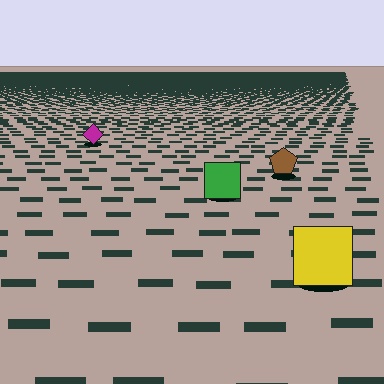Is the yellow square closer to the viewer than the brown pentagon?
Yes. The yellow square is closer — you can tell from the texture gradient: the ground texture is coarser near it.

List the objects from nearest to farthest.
From nearest to farthest: the yellow square, the green square, the brown pentagon, the magenta diamond.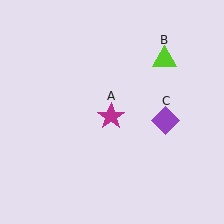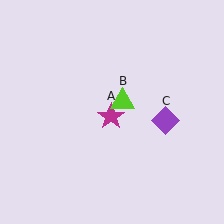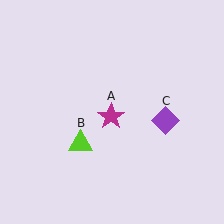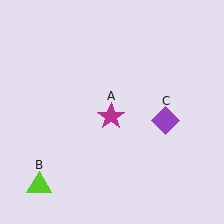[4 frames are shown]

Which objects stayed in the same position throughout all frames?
Magenta star (object A) and purple diamond (object C) remained stationary.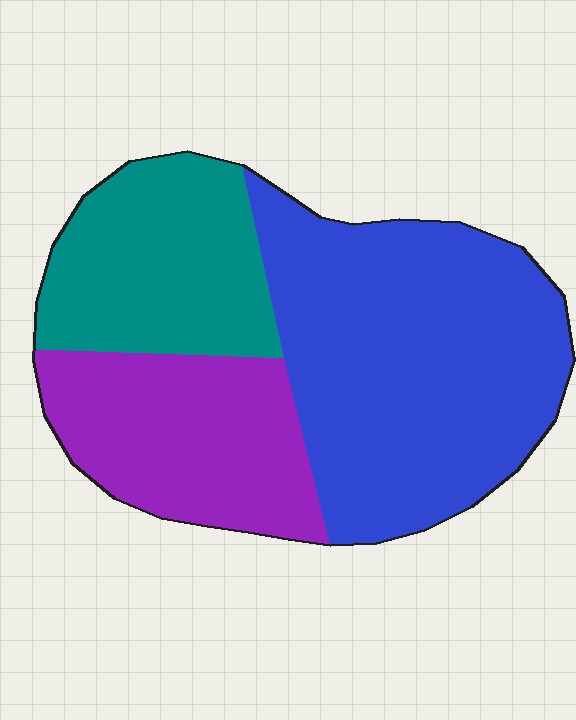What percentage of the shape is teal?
Teal covers around 25% of the shape.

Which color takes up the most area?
Blue, at roughly 50%.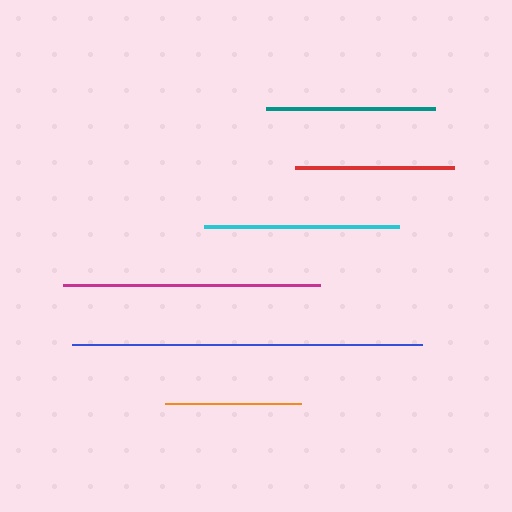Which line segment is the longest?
The blue line is the longest at approximately 350 pixels.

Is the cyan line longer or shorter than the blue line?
The blue line is longer than the cyan line.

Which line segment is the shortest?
The orange line is the shortest at approximately 137 pixels.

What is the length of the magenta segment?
The magenta segment is approximately 258 pixels long.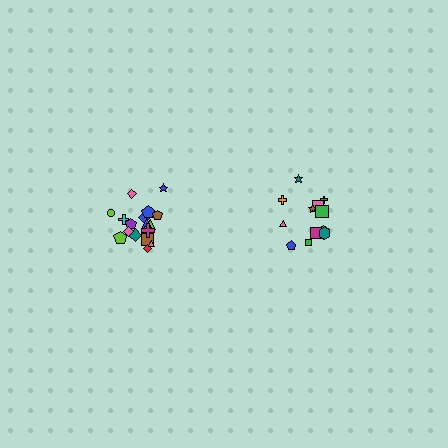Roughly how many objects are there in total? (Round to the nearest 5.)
Roughly 30 objects in total.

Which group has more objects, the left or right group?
The left group.